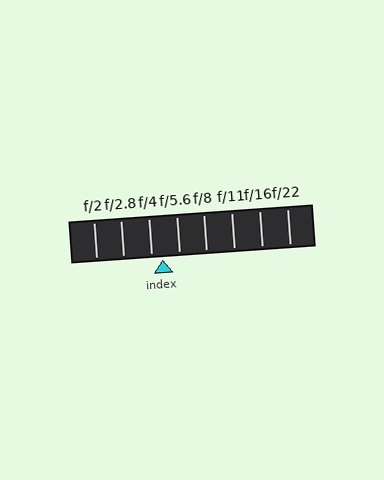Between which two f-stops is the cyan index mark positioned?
The index mark is between f/4 and f/5.6.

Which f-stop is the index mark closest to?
The index mark is closest to f/4.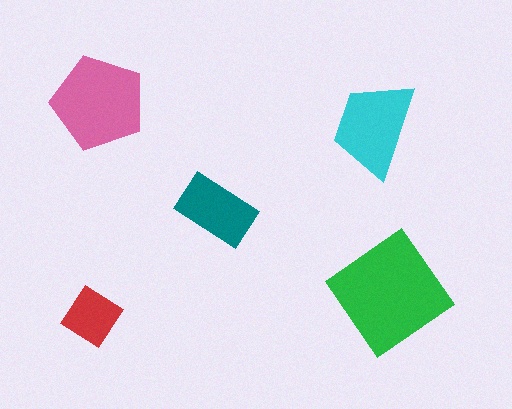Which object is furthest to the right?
The green diamond is rightmost.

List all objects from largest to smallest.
The green diamond, the pink pentagon, the cyan trapezoid, the teal rectangle, the red diamond.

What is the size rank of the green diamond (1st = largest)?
1st.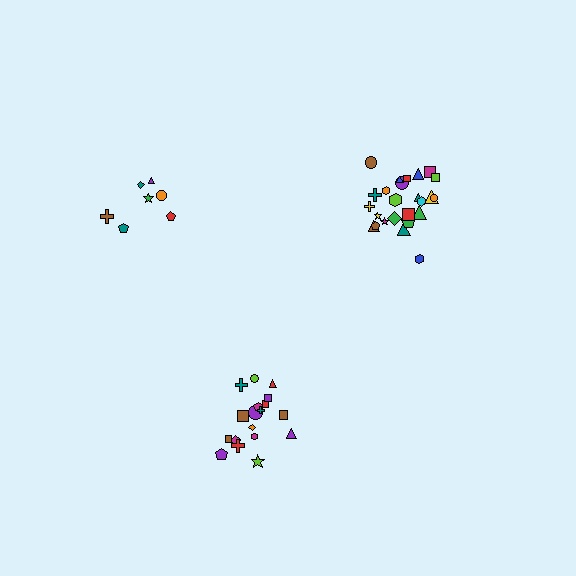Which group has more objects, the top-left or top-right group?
The top-right group.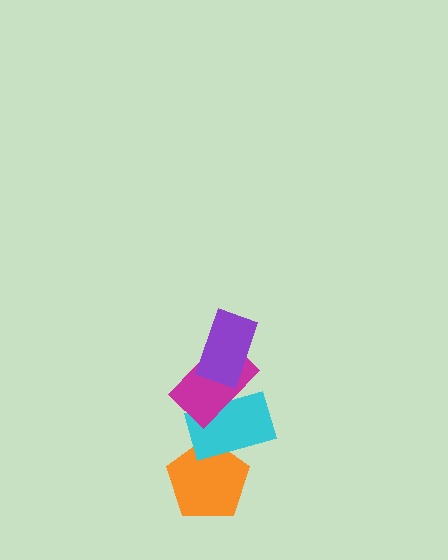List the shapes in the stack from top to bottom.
From top to bottom: the purple rectangle, the magenta rectangle, the cyan rectangle, the orange pentagon.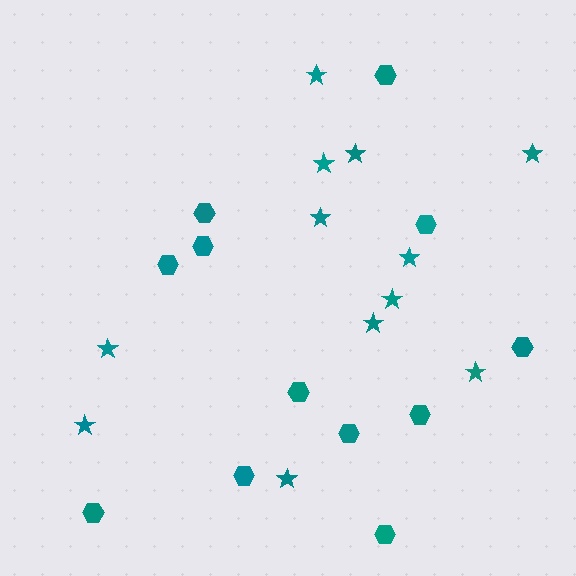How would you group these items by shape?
There are 2 groups: one group of stars (12) and one group of hexagons (12).